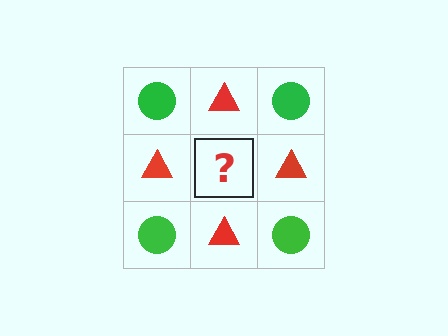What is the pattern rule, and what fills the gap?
The rule is that it alternates green circle and red triangle in a checkerboard pattern. The gap should be filled with a green circle.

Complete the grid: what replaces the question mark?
The question mark should be replaced with a green circle.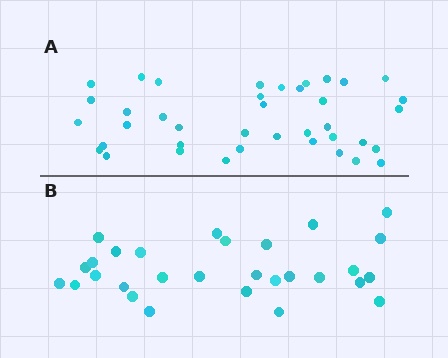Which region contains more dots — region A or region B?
Region A (the top region) has more dots.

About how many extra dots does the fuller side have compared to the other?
Region A has roughly 10 or so more dots than region B.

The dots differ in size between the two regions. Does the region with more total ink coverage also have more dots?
No. Region B has more total ink coverage because its dots are larger, but region A actually contains more individual dots. Total area can be misleading — the number of items is what matters here.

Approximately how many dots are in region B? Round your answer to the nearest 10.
About 30 dots. (The exact count is 29, which rounds to 30.)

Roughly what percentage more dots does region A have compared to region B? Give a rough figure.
About 35% more.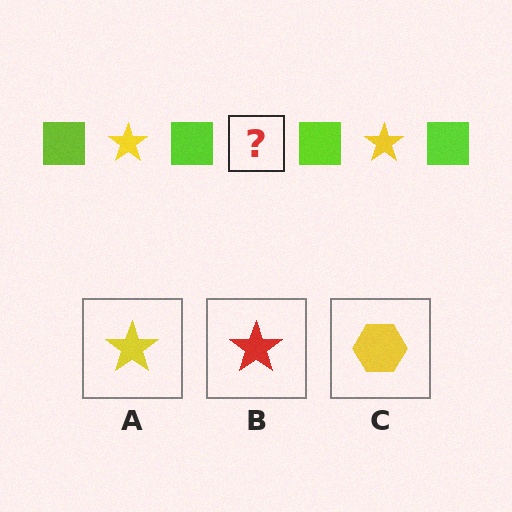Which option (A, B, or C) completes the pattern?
A.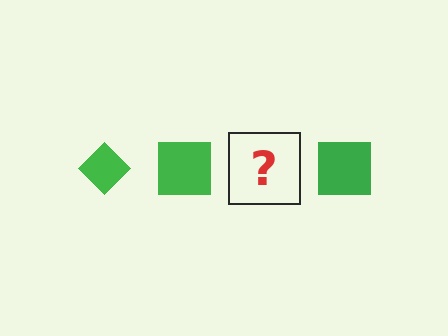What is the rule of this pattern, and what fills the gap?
The rule is that the pattern cycles through diamond, square shapes in green. The gap should be filled with a green diamond.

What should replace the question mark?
The question mark should be replaced with a green diamond.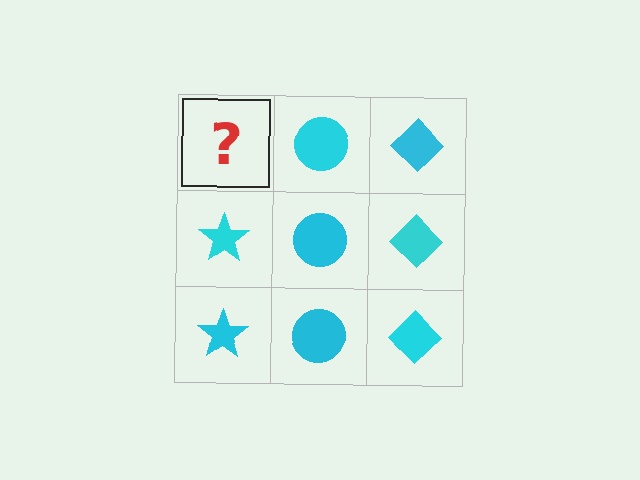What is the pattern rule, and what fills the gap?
The rule is that each column has a consistent shape. The gap should be filled with a cyan star.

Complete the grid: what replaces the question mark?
The question mark should be replaced with a cyan star.